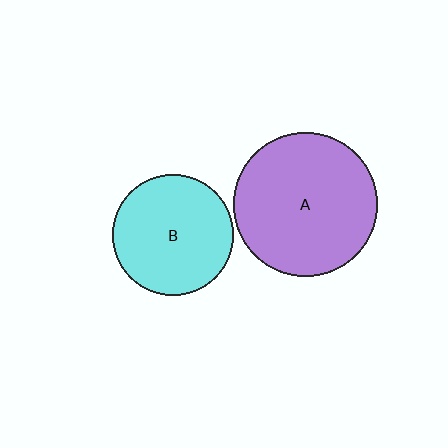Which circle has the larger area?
Circle A (purple).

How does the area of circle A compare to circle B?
Approximately 1.4 times.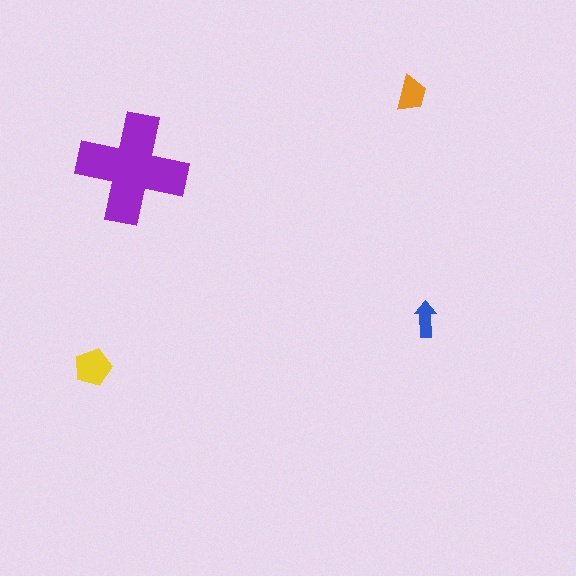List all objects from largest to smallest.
The purple cross, the yellow pentagon, the orange trapezoid, the blue arrow.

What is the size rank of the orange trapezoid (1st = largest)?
3rd.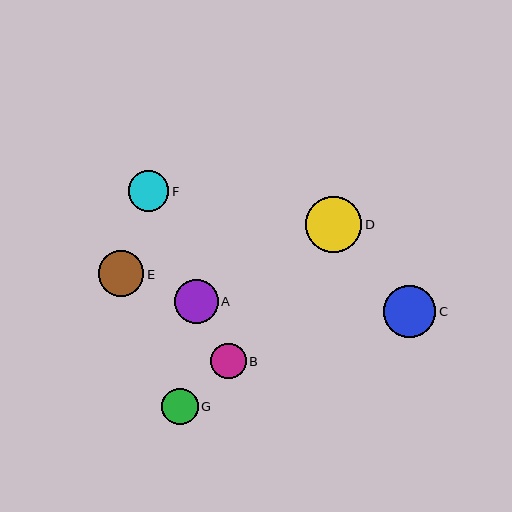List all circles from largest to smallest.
From largest to smallest: D, C, E, A, F, G, B.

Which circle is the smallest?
Circle B is the smallest with a size of approximately 36 pixels.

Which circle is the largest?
Circle D is the largest with a size of approximately 56 pixels.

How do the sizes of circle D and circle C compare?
Circle D and circle C are approximately the same size.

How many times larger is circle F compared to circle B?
Circle F is approximately 1.1 times the size of circle B.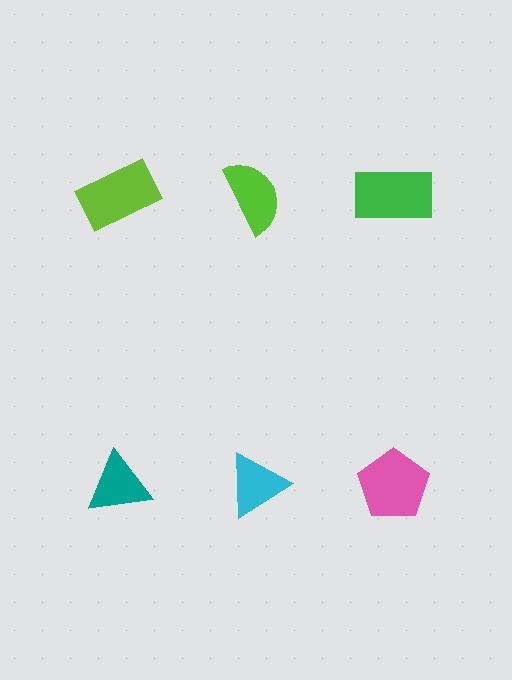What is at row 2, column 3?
A pink pentagon.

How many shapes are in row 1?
3 shapes.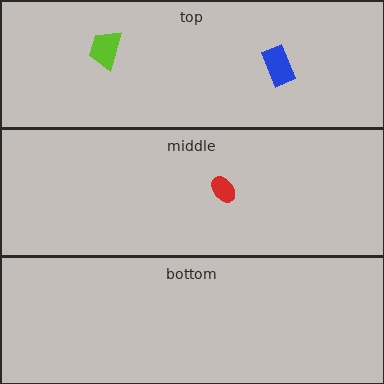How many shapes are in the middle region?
1.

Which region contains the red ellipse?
The middle region.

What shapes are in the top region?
The blue rectangle, the lime trapezoid.